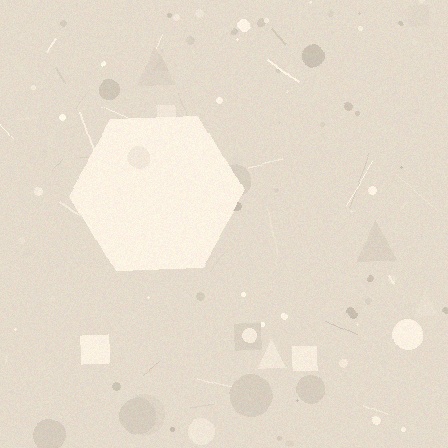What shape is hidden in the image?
A hexagon is hidden in the image.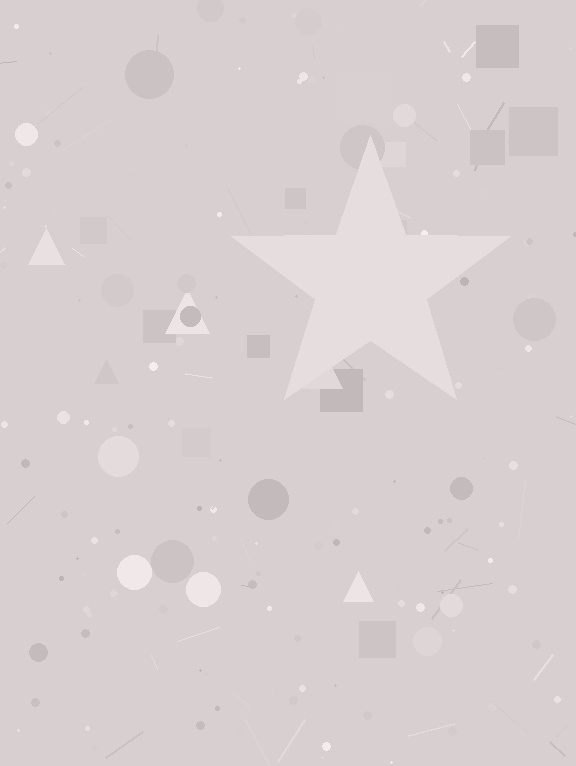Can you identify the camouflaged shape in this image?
The camouflaged shape is a star.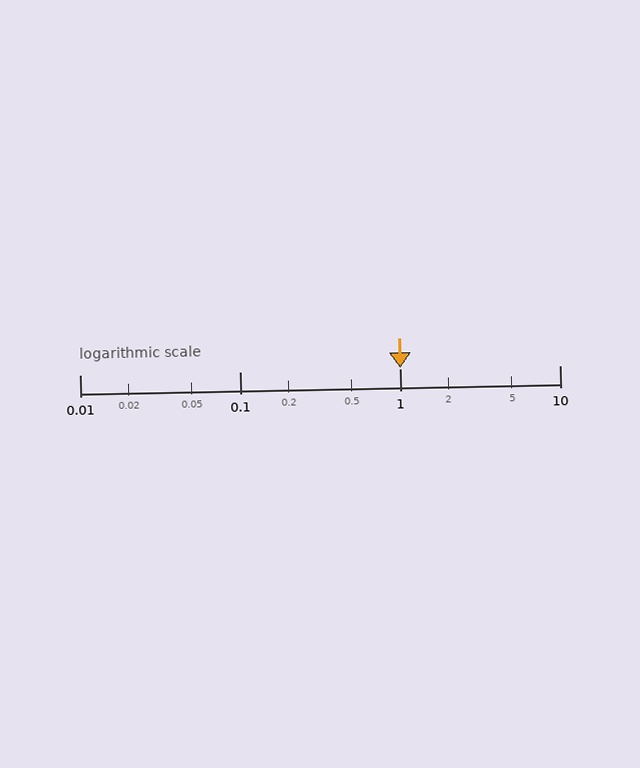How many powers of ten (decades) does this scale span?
The scale spans 3 decades, from 0.01 to 10.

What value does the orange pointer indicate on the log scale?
The pointer indicates approximately 1.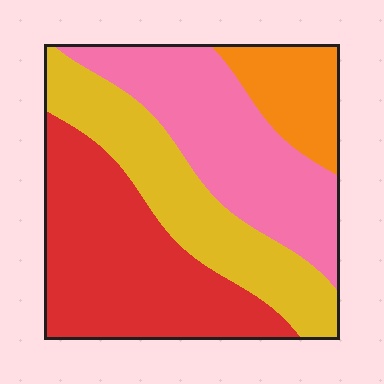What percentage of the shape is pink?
Pink covers 29% of the shape.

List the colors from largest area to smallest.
From largest to smallest: red, pink, yellow, orange.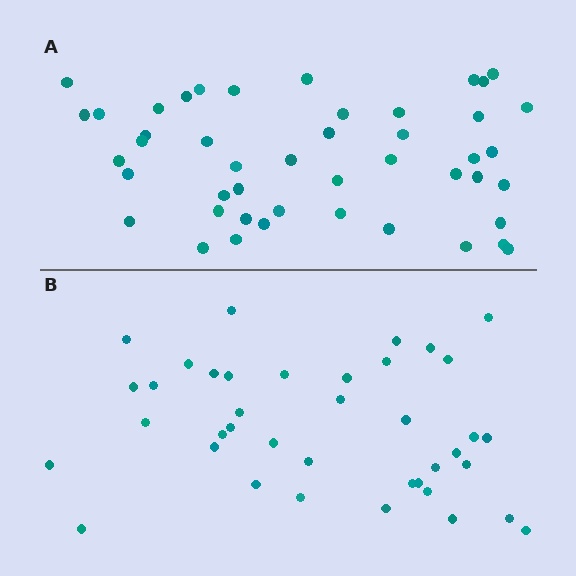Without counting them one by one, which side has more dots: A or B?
Region A (the top region) has more dots.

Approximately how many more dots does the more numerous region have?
Region A has roughly 8 or so more dots than region B.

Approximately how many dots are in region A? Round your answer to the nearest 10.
About 50 dots. (The exact count is 46, which rounds to 50.)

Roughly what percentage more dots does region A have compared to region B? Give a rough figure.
About 20% more.